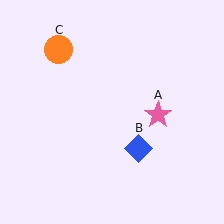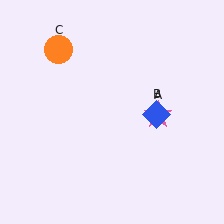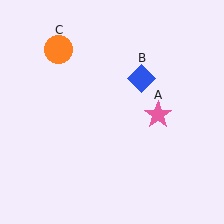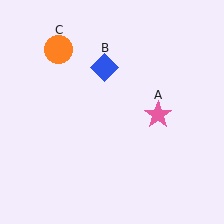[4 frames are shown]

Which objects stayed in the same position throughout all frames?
Pink star (object A) and orange circle (object C) remained stationary.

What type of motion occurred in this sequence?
The blue diamond (object B) rotated counterclockwise around the center of the scene.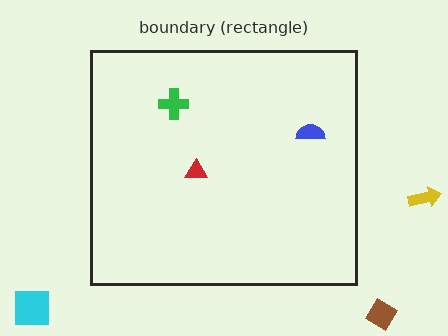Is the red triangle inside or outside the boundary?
Inside.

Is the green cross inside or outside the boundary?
Inside.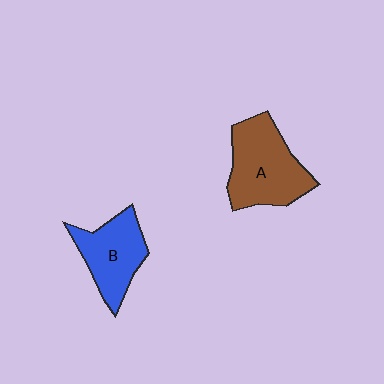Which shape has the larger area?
Shape A (brown).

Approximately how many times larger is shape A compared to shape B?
Approximately 1.3 times.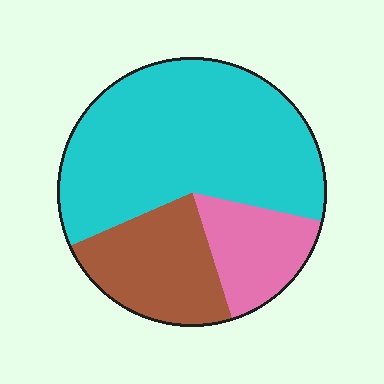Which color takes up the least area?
Pink, at roughly 15%.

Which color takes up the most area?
Cyan, at roughly 60%.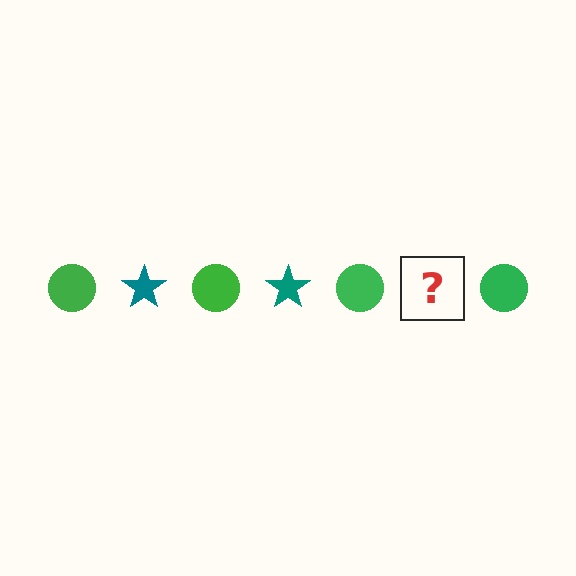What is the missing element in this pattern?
The missing element is a teal star.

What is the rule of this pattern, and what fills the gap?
The rule is that the pattern alternates between green circle and teal star. The gap should be filled with a teal star.